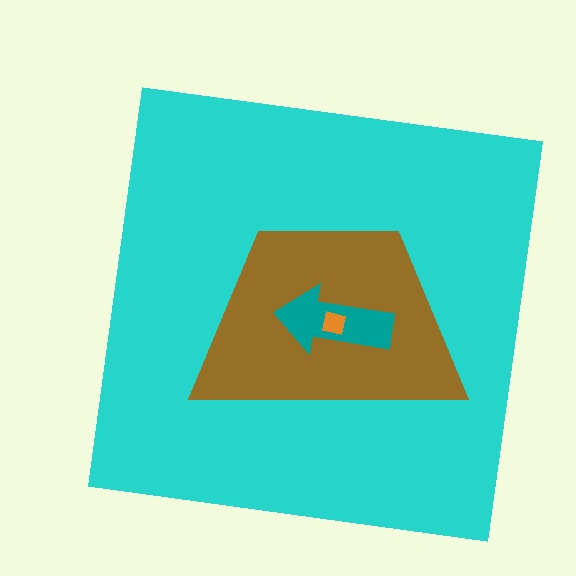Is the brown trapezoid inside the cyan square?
Yes.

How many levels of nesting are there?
4.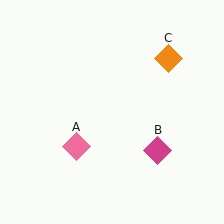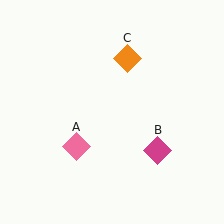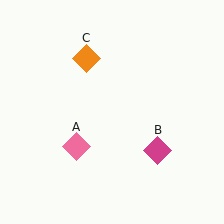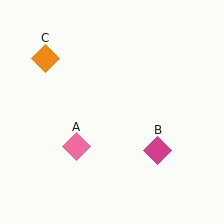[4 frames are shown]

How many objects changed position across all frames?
1 object changed position: orange diamond (object C).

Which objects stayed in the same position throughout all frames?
Pink diamond (object A) and magenta diamond (object B) remained stationary.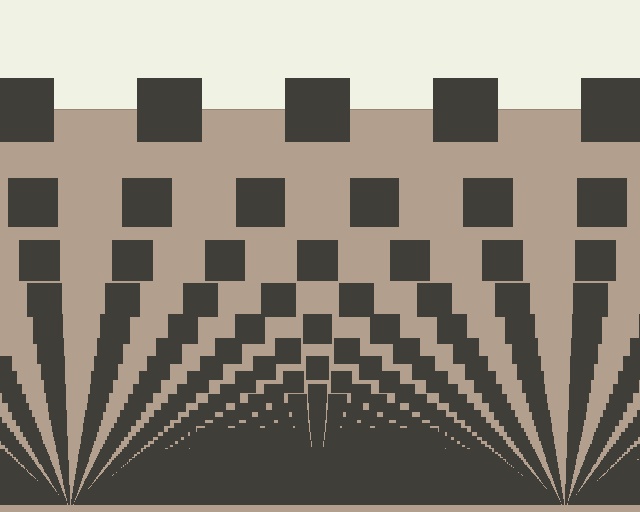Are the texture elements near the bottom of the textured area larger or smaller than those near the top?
Smaller. The gradient is inverted — elements near the bottom are smaller and denser.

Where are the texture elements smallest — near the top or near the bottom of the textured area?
Near the bottom.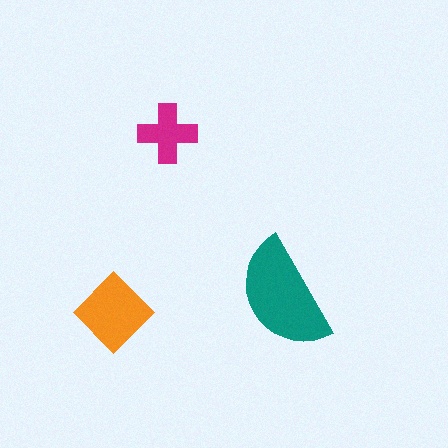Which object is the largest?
The teal semicircle.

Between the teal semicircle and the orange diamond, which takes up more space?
The teal semicircle.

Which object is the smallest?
The magenta cross.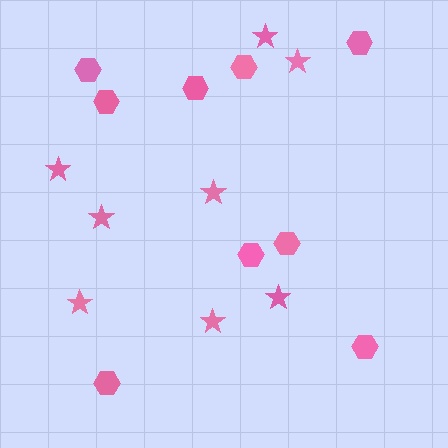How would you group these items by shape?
There are 2 groups: one group of stars (8) and one group of hexagons (9).